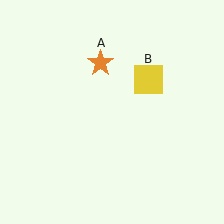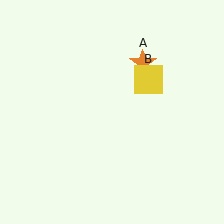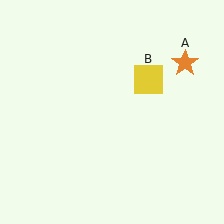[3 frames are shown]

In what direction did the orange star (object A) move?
The orange star (object A) moved right.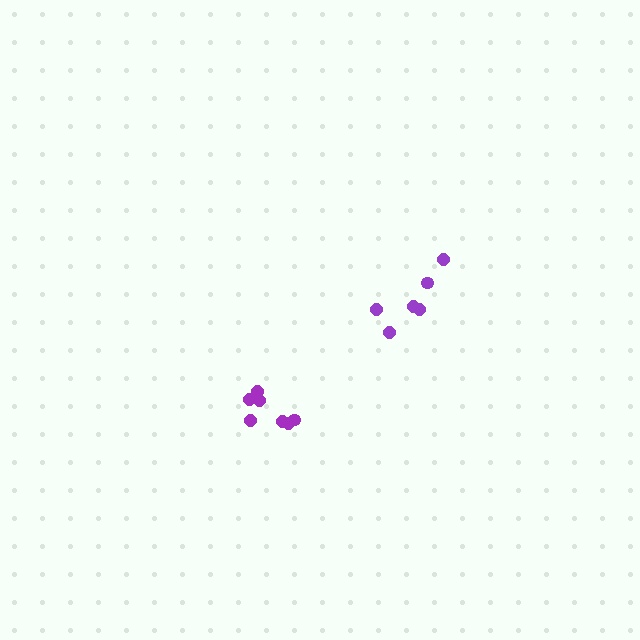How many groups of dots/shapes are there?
There are 2 groups.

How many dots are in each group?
Group 1: 6 dots, Group 2: 7 dots (13 total).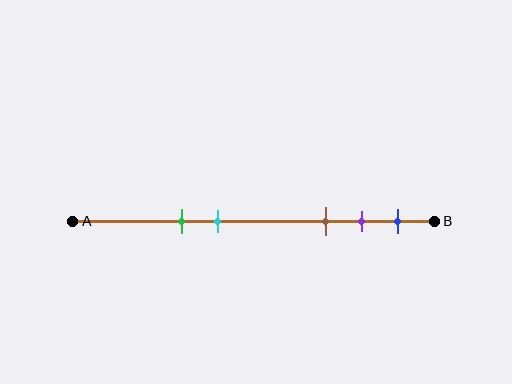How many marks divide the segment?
There are 5 marks dividing the segment.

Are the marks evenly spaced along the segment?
No, the marks are not evenly spaced.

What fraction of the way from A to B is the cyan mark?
The cyan mark is approximately 40% (0.4) of the way from A to B.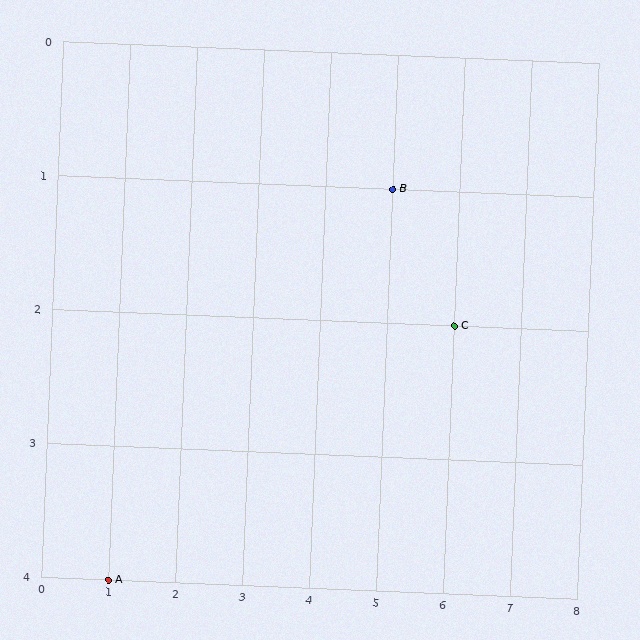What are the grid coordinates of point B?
Point B is at grid coordinates (5, 1).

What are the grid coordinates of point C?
Point C is at grid coordinates (6, 2).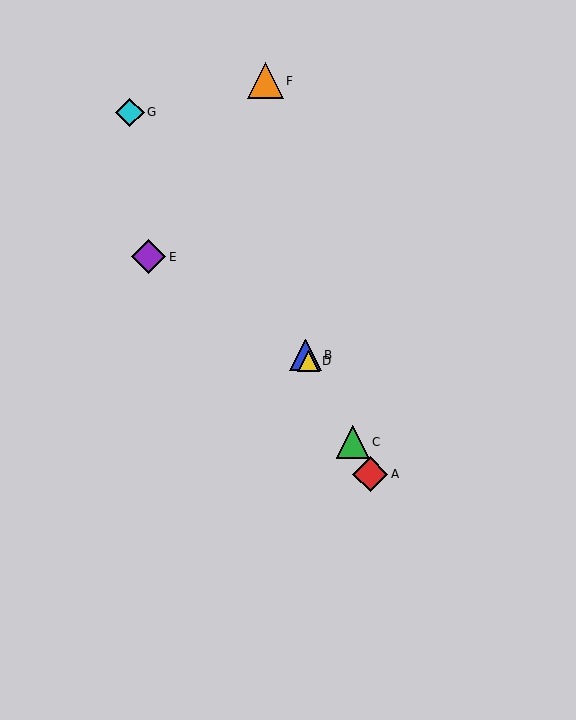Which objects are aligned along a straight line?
Objects A, B, C, D are aligned along a straight line.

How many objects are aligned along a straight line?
4 objects (A, B, C, D) are aligned along a straight line.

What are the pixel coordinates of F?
Object F is at (265, 81).